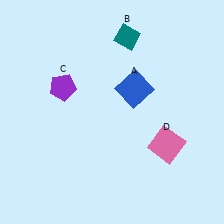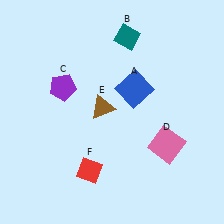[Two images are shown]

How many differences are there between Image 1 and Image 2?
There are 2 differences between the two images.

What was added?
A brown triangle (E), a red diamond (F) were added in Image 2.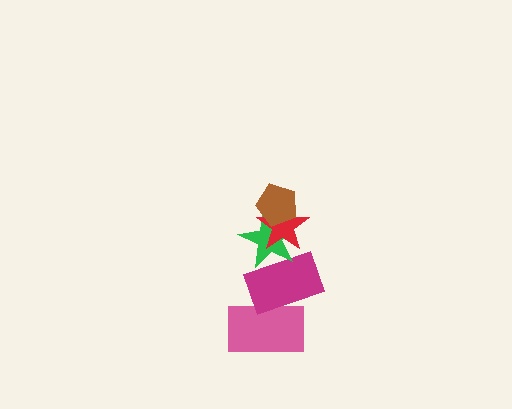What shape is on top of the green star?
The red star is on top of the green star.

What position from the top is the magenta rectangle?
The magenta rectangle is 4th from the top.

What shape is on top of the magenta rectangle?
The green star is on top of the magenta rectangle.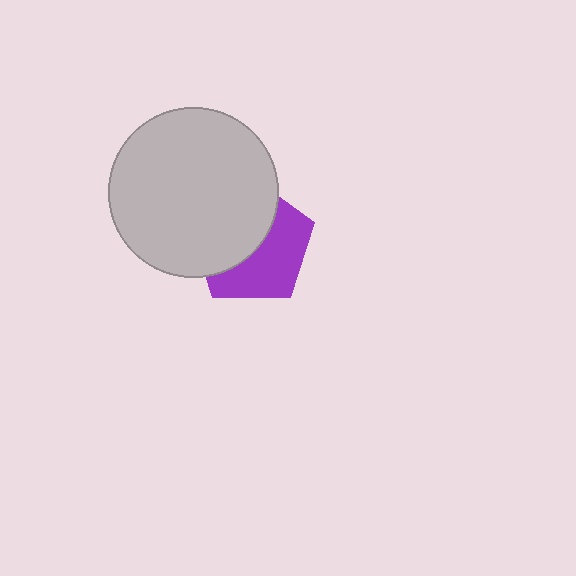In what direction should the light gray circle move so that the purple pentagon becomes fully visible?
The light gray circle should move toward the upper-left. That is the shortest direction to clear the overlap and leave the purple pentagon fully visible.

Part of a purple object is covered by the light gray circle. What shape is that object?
It is a pentagon.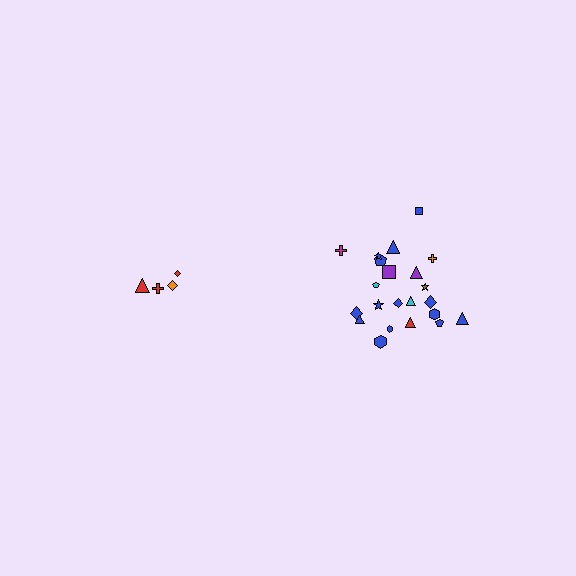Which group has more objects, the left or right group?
The right group.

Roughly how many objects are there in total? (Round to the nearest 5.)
Roughly 25 objects in total.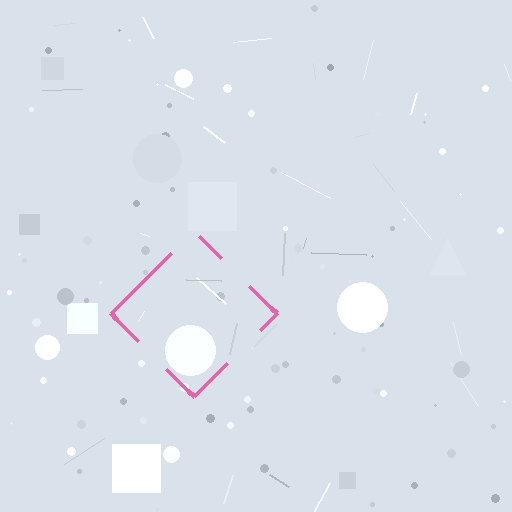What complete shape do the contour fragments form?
The contour fragments form a diamond.